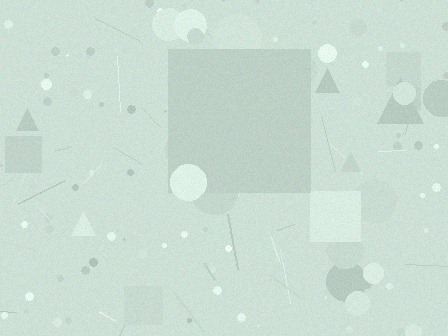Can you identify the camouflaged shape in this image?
The camouflaged shape is a square.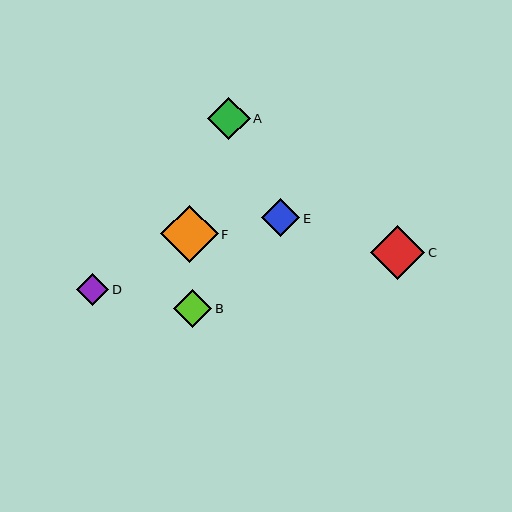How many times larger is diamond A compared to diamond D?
Diamond A is approximately 1.3 times the size of diamond D.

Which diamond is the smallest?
Diamond D is the smallest with a size of approximately 32 pixels.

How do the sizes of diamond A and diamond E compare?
Diamond A and diamond E are approximately the same size.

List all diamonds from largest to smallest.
From largest to smallest: F, C, A, E, B, D.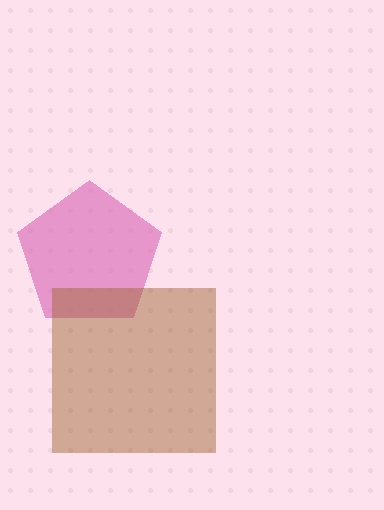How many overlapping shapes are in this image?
There are 2 overlapping shapes in the image.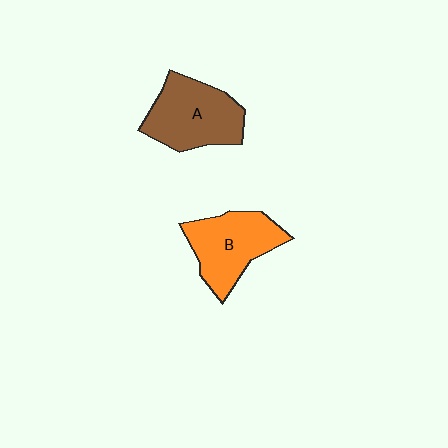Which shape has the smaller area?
Shape B (orange).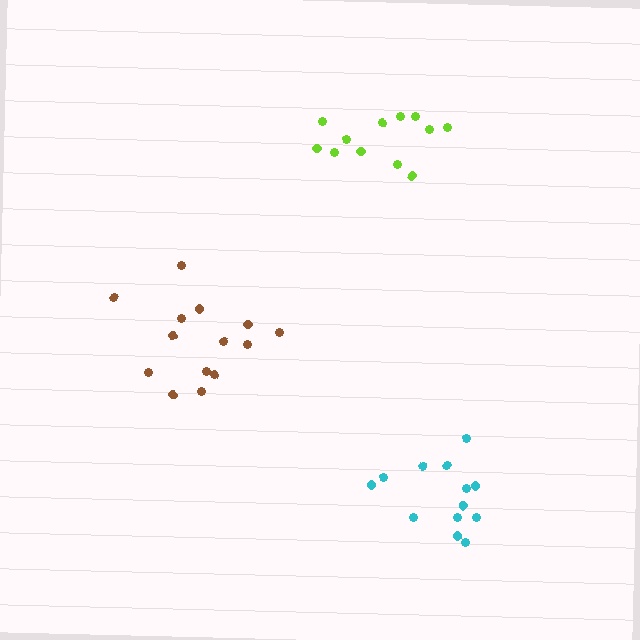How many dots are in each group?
Group 1: 14 dots, Group 2: 12 dots, Group 3: 13 dots (39 total).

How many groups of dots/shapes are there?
There are 3 groups.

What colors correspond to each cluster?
The clusters are colored: brown, lime, cyan.